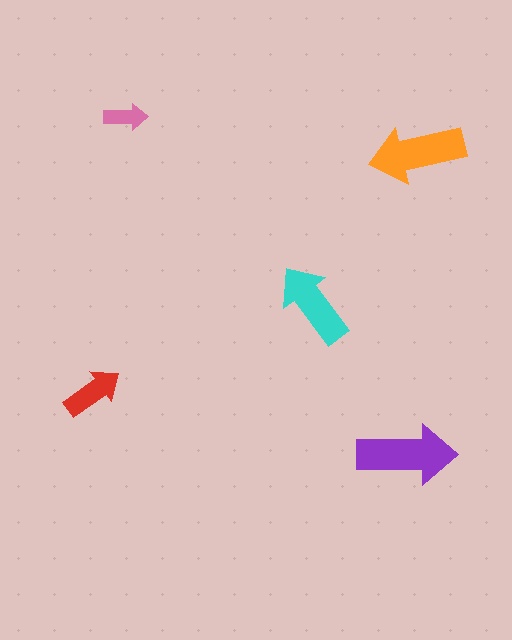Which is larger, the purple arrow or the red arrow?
The purple one.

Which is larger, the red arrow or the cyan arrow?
The cyan one.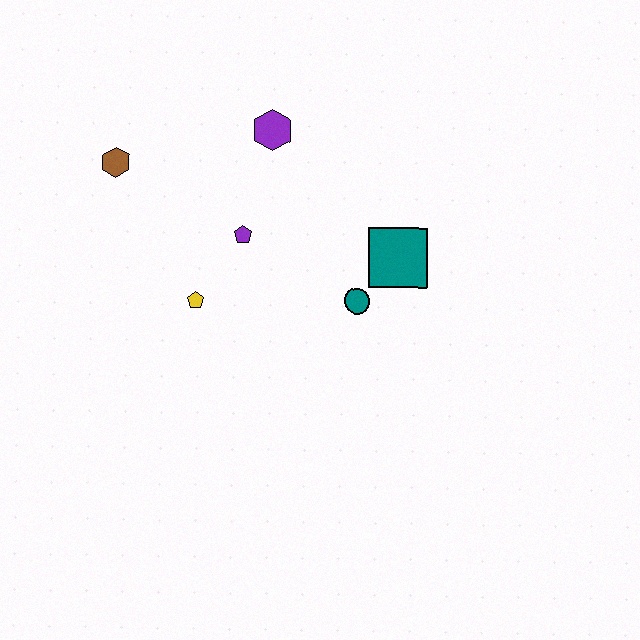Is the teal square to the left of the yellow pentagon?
No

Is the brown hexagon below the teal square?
No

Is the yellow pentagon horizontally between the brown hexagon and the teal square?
Yes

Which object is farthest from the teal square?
The brown hexagon is farthest from the teal square.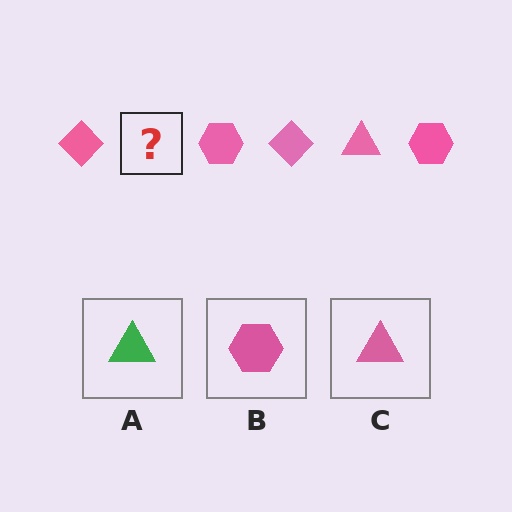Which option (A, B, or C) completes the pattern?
C.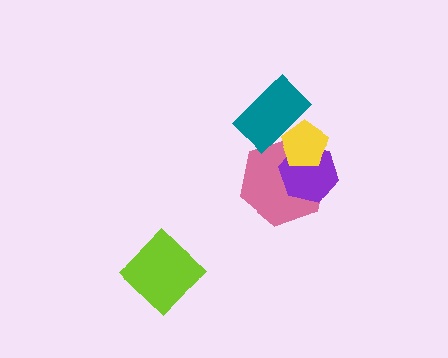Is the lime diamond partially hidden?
No, no other shape covers it.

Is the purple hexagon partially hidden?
Yes, it is partially covered by another shape.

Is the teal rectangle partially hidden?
Yes, it is partially covered by another shape.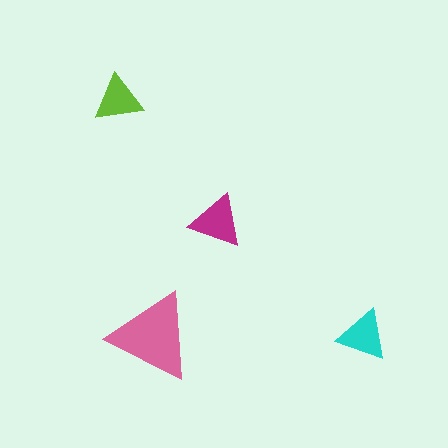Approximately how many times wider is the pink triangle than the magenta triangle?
About 1.5 times wider.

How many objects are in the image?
There are 4 objects in the image.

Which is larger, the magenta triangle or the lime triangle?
The magenta one.